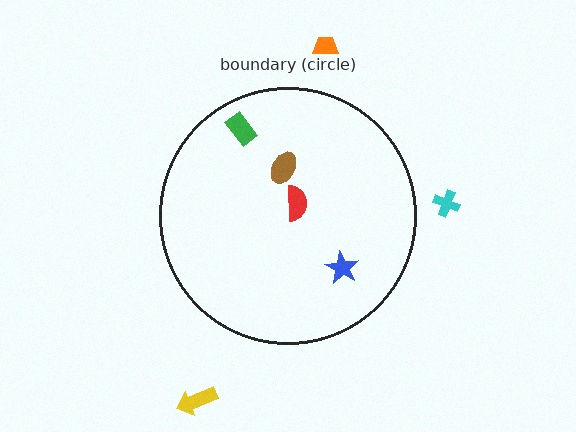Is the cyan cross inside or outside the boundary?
Outside.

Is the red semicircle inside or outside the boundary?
Inside.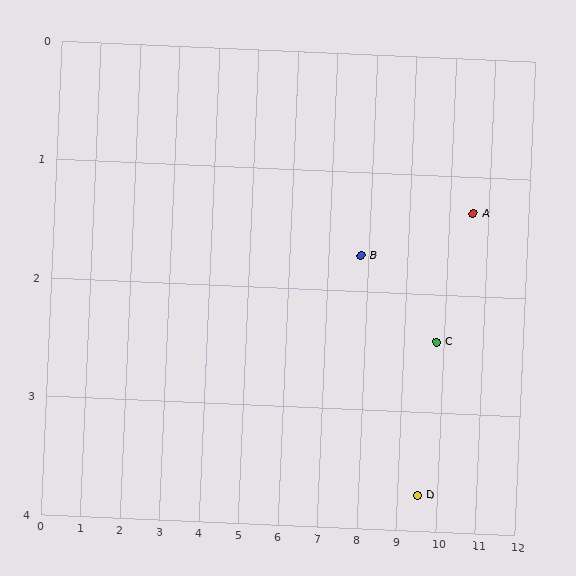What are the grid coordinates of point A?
Point A is at approximately (10.6, 1.3).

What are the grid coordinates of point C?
Point C is at approximately (9.8, 2.4).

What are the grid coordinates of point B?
Point B is at approximately (7.8, 1.7).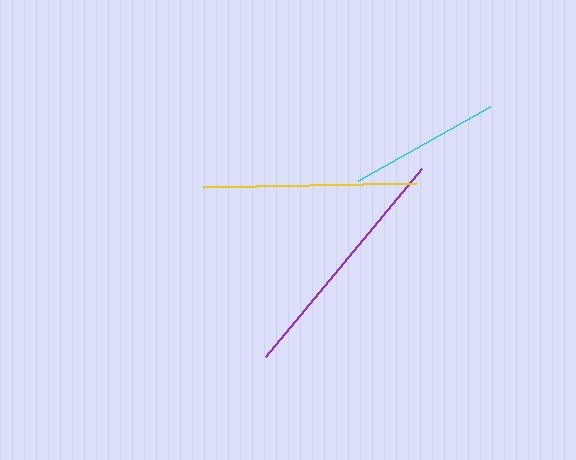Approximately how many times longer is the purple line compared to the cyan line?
The purple line is approximately 1.6 times the length of the cyan line.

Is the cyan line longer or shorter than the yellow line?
The yellow line is longer than the cyan line.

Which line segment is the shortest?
The cyan line is the shortest at approximately 151 pixels.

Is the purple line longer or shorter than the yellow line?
The purple line is longer than the yellow line.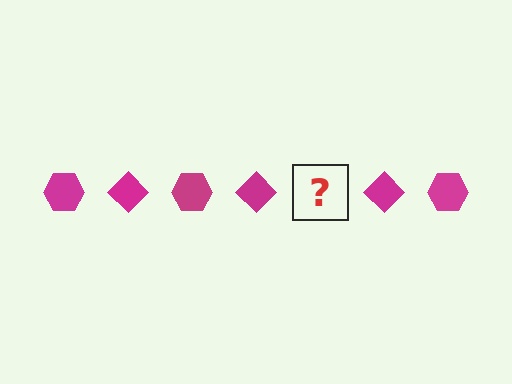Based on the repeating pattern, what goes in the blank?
The blank should be a magenta hexagon.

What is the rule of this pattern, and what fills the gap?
The rule is that the pattern cycles through hexagon, diamond shapes in magenta. The gap should be filled with a magenta hexagon.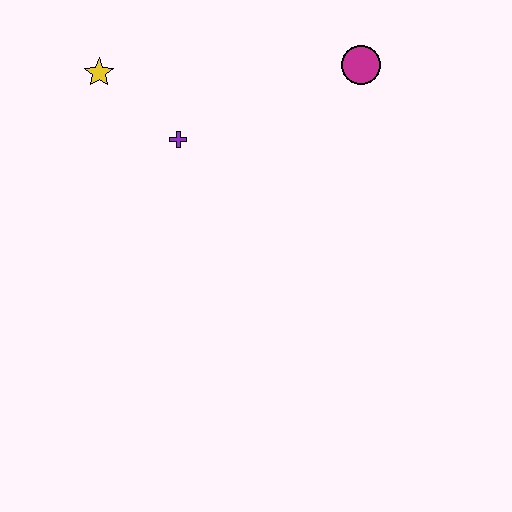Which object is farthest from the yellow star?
The magenta circle is farthest from the yellow star.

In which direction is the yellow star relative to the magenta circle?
The yellow star is to the left of the magenta circle.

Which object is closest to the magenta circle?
The purple cross is closest to the magenta circle.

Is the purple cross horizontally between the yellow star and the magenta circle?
Yes